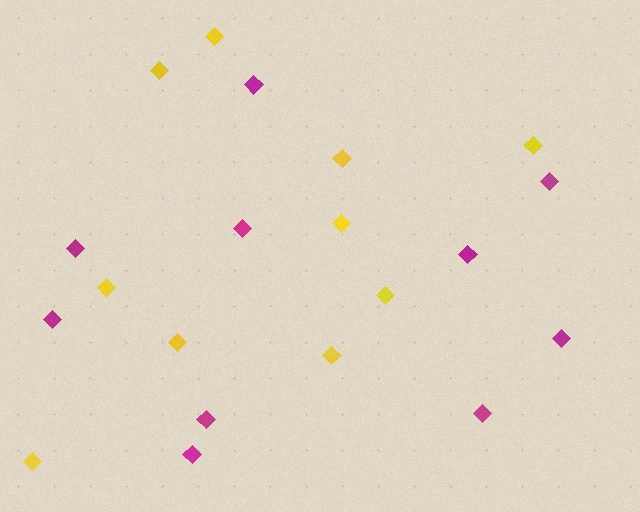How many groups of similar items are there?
There are 2 groups: one group of magenta diamonds (10) and one group of yellow diamonds (10).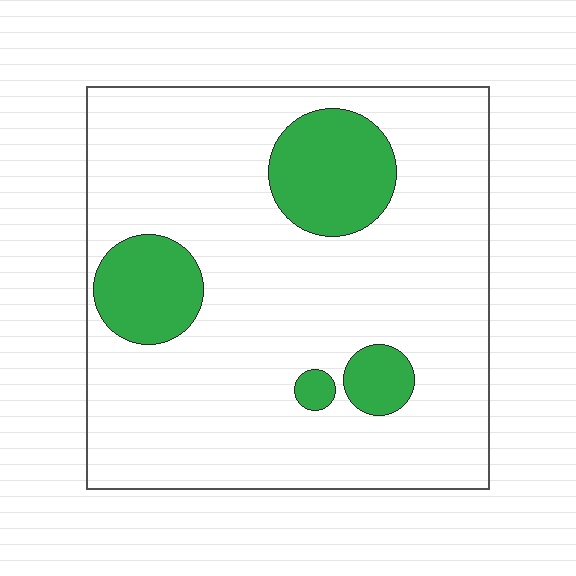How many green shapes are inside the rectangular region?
4.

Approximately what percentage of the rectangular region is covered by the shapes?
Approximately 15%.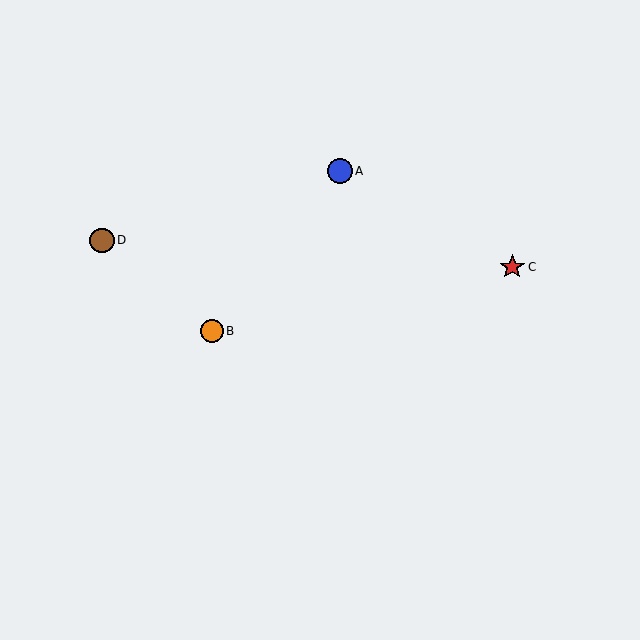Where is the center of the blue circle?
The center of the blue circle is at (340, 171).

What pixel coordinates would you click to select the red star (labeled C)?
Click at (512, 267) to select the red star C.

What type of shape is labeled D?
Shape D is a brown circle.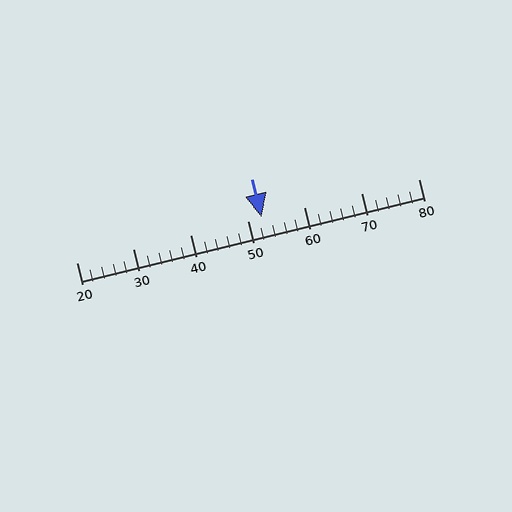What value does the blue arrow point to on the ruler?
The blue arrow points to approximately 52.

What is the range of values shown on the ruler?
The ruler shows values from 20 to 80.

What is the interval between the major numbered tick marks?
The major tick marks are spaced 10 units apart.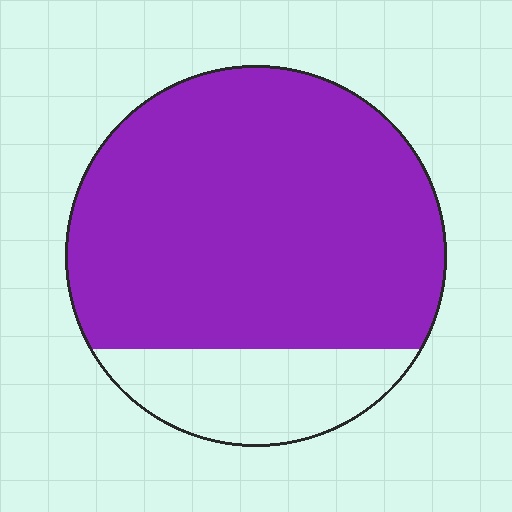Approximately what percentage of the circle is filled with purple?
Approximately 80%.